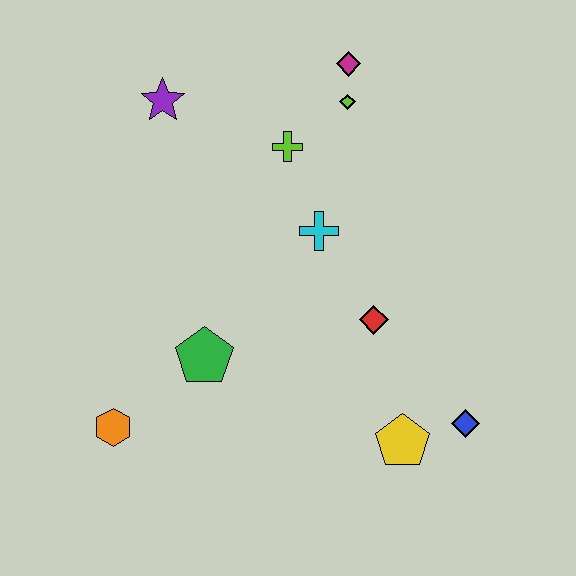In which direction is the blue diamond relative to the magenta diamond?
The blue diamond is below the magenta diamond.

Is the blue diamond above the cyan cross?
No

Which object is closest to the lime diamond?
The magenta diamond is closest to the lime diamond.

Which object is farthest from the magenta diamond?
The orange hexagon is farthest from the magenta diamond.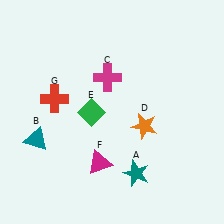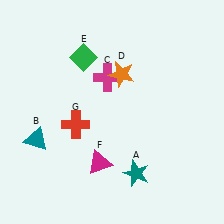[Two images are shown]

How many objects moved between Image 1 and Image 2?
3 objects moved between the two images.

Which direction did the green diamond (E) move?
The green diamond (E) moved up.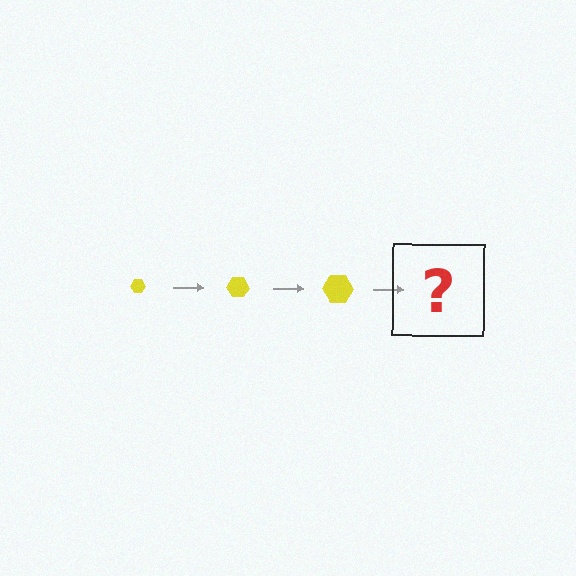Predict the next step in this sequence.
The next step is a yellow hexagon, larger than the previous one.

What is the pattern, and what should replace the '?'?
The pattern is that the hexagon gets progressively larger each step. The '?' should be a yellow hexagon, larger than the previous one.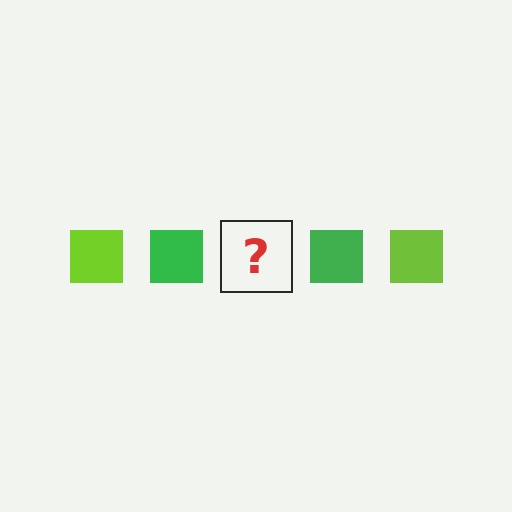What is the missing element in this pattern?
The missing element is a lime square.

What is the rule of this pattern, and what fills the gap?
The rule is that the pattern cycles through lime, green squares. The gap should be filled with a lime square.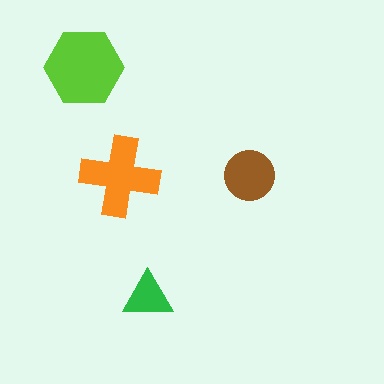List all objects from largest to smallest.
The lime hexagon, the orange cross, the brown circle, the green triangle.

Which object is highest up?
The lime hexagon is topmost.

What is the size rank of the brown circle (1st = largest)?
3rd.